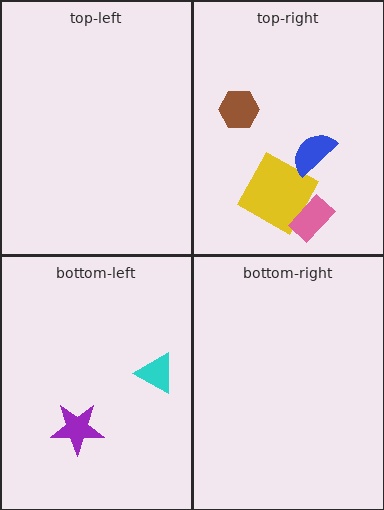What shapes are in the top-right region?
The brown hexagon, the yellow square, the blue semicircle, the pink rectangle.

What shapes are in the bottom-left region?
The cyan triangle, the purple star.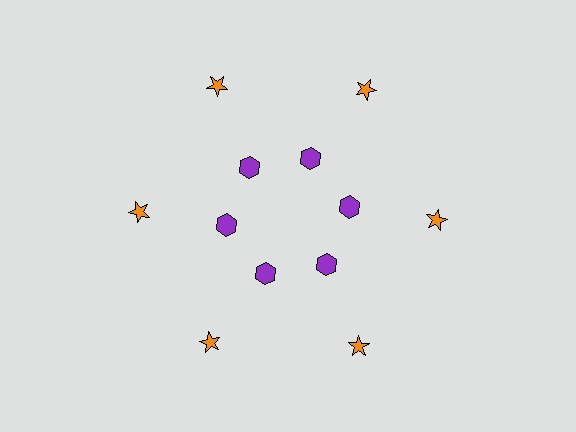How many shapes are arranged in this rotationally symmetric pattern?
There are 12 shapes, arranged in 6 groups of 2.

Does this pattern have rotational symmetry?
Yes, this pattern has 6-fold rotational symmetry. It looks the same after rotating 60 degrees around the center.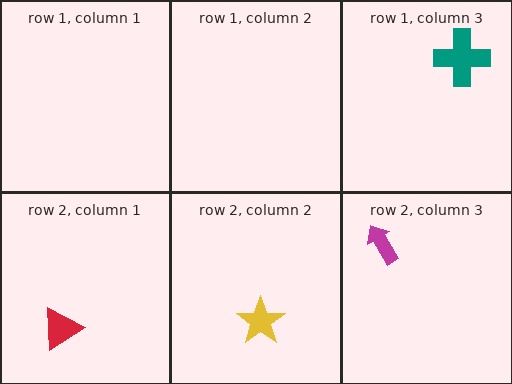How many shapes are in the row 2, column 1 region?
1.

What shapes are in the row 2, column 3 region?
The magenta arrow.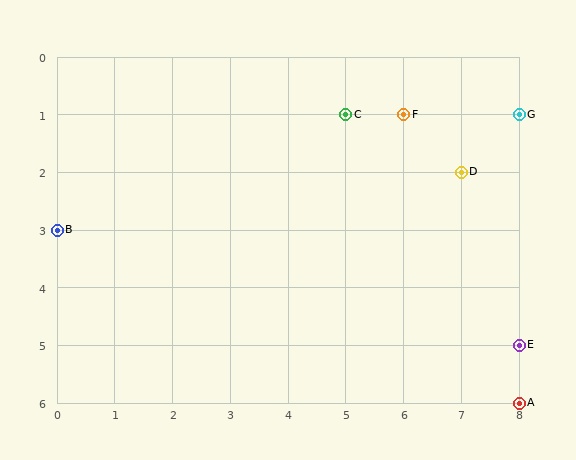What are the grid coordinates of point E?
Point E is at grid coordinates (8, 5).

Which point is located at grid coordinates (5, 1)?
Point C is at (5, 1).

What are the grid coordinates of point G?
Point G is at grid coordinates (8, 1).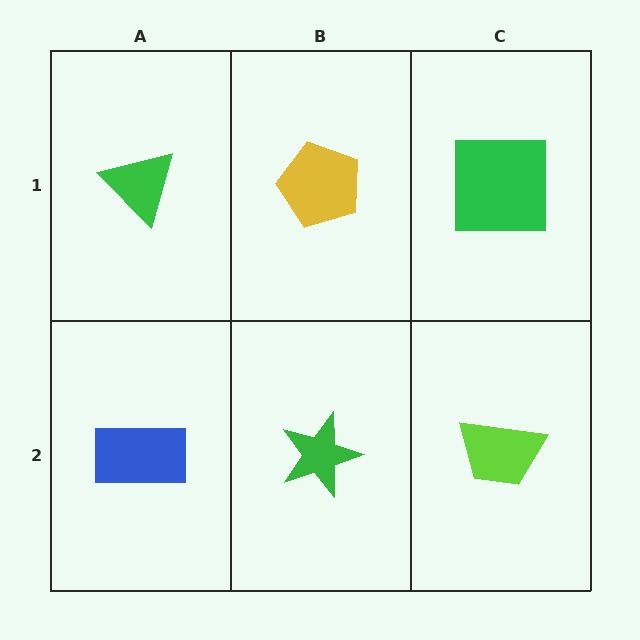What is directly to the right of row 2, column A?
A green star.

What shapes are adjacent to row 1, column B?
A green star (row 2, column B), a green triangle (row 1, column A), a green square (row 1, column C).